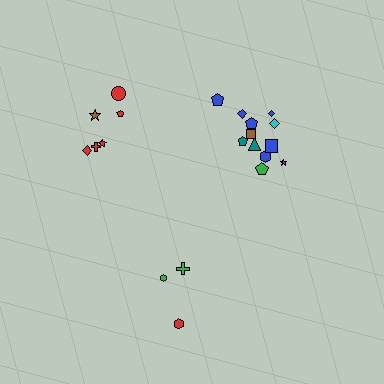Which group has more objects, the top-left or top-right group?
The top-right group.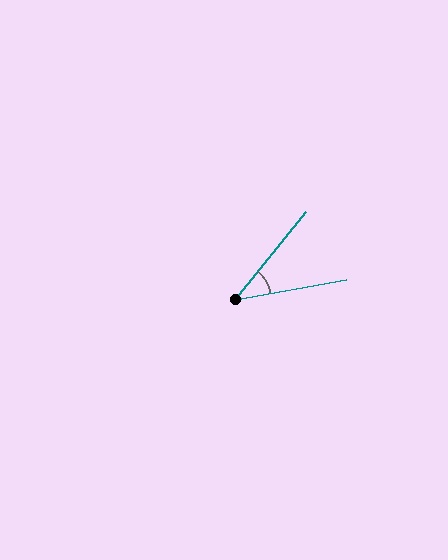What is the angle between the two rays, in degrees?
Approximately 41 degrees.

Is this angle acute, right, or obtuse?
It is acute.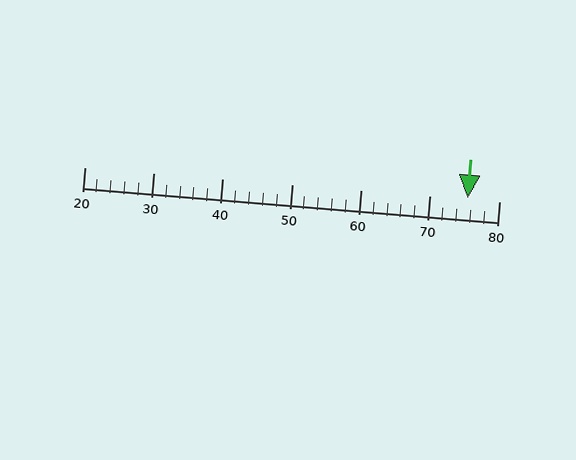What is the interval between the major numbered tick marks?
The major tick marks are spaced 10 units apart.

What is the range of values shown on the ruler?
The ruler shows values from 20 to 80.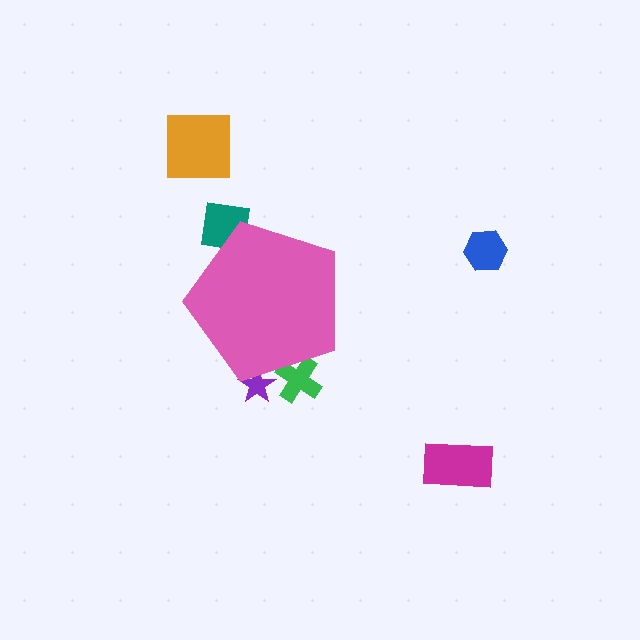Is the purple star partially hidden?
Yes, the purple star is partially hidden behind the pink pentagon.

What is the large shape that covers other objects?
A pink pentagon.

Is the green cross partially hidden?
Yes, the green cross is partially hidden behind the pink pentagon.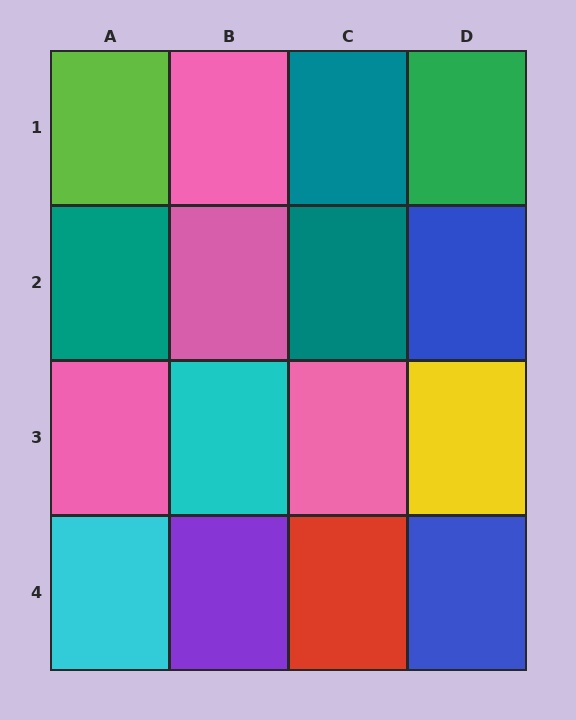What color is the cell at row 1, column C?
Teal.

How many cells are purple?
1 cell is purple.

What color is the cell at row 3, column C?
Pink.